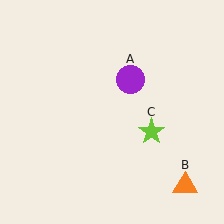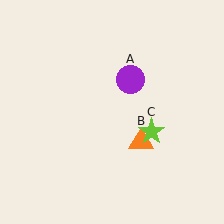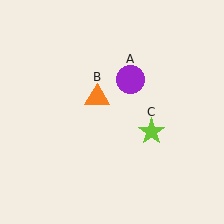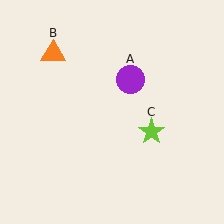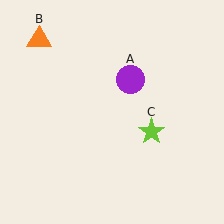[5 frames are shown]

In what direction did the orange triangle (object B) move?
The orange triangle (object B) moved up and to the left.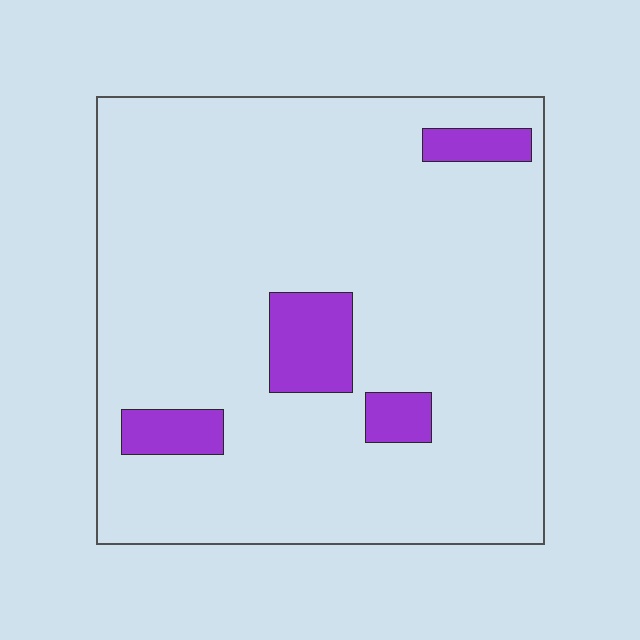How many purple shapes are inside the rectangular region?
4.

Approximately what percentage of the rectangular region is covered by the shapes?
Approximately 10%.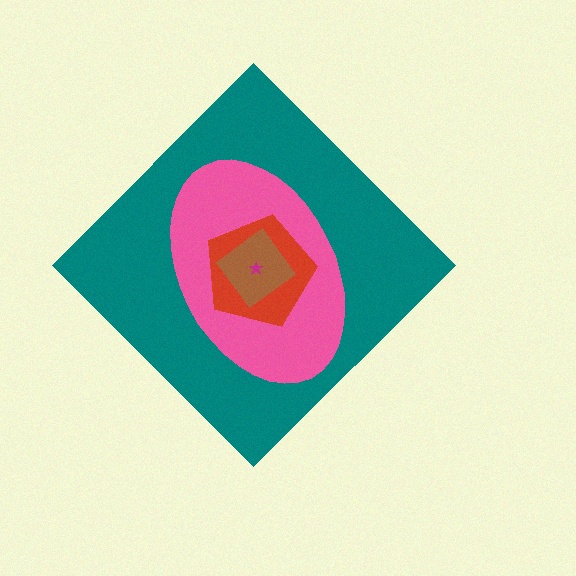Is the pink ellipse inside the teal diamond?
Yes.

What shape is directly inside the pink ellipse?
The red pentagon.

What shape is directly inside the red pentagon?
The brown diamond.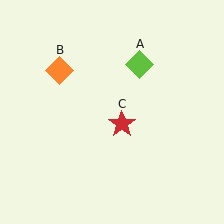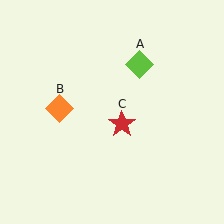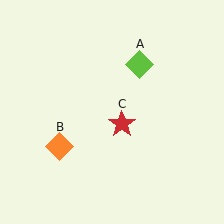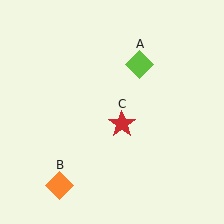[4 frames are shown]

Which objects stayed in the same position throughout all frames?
Lime diamond (object A) and red star (object C) remained stationary.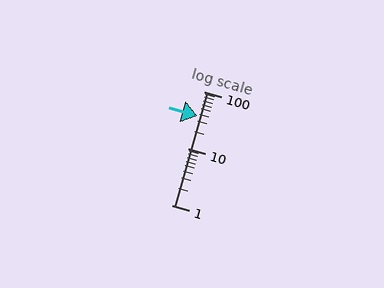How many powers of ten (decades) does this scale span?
The scale spans 2 decades, from 1 to 100.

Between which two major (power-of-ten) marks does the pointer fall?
The pointer is between 10 and 100.